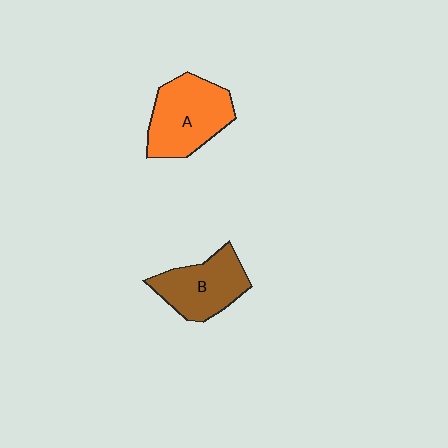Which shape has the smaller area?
Shape B (brown).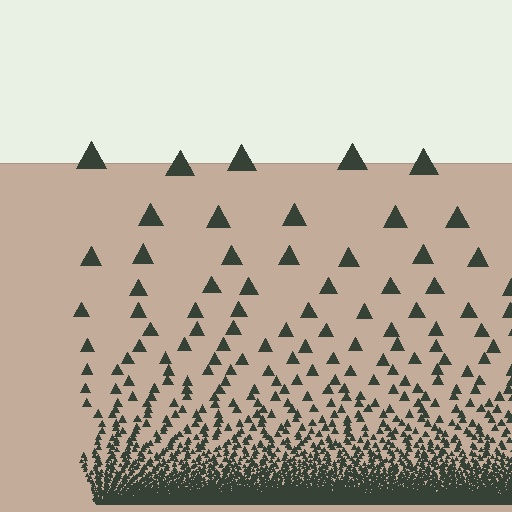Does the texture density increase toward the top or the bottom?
Density increases toward the bottom.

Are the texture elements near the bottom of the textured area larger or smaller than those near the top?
Smaller. The gradient is inverted — elements near the bottom are smaller and denser.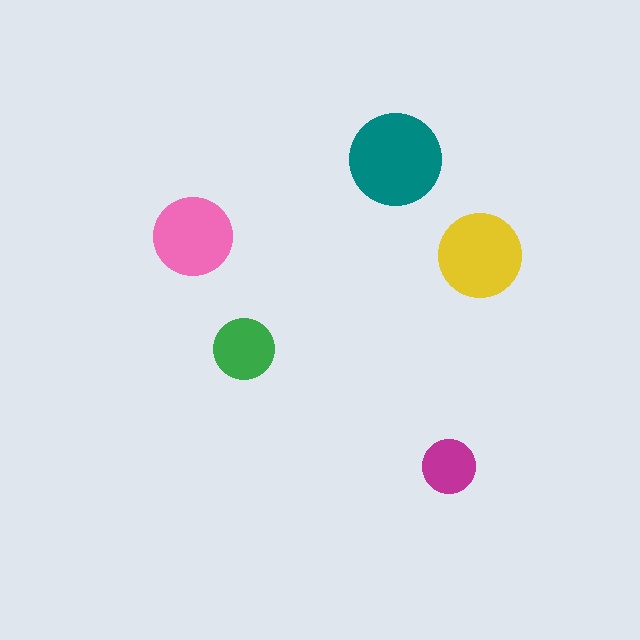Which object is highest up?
The teal circle is topmost.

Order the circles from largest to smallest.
the teal one, the yellow one, the pink one, the green one, the magenta one.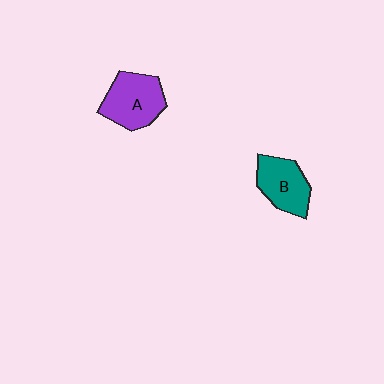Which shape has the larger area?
Shape A (purple).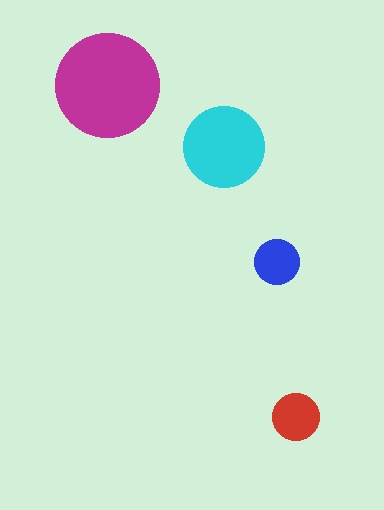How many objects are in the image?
There are 4 objects in the image.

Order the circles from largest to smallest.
the magenta one, the cyan one, the red one, the blue one.